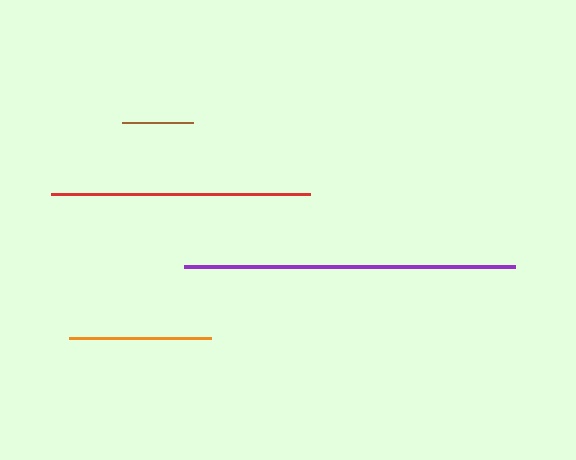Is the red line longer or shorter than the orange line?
The red line is longer than the orange line.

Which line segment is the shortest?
The brown line is the shortest at approximately 71 pixels.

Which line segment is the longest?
The purple line is the longest at approximately 332 pixels.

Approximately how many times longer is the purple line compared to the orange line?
The purple line is approximately 2.3 times the length of the orange line.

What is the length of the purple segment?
The purple segment is approximately 332 pixels long.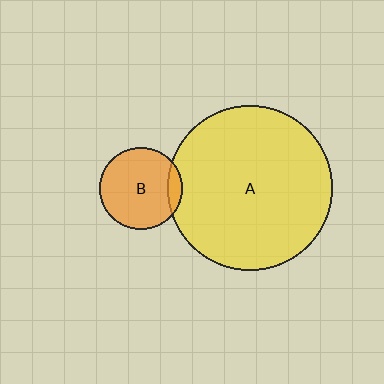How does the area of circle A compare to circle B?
Approximately 4.0 times.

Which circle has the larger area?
Circle A (yellow).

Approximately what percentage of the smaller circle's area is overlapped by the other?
Approximately 10%.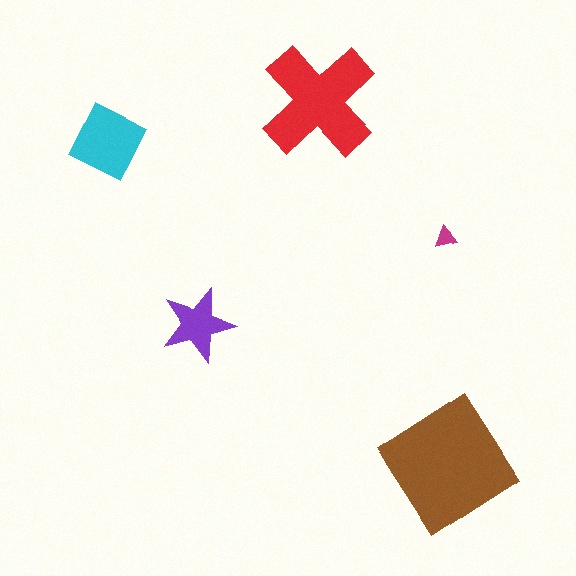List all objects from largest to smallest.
The brown diamond, the red cross, the cyan diamond, the purple star, the magenta triangle.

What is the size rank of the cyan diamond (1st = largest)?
3rd.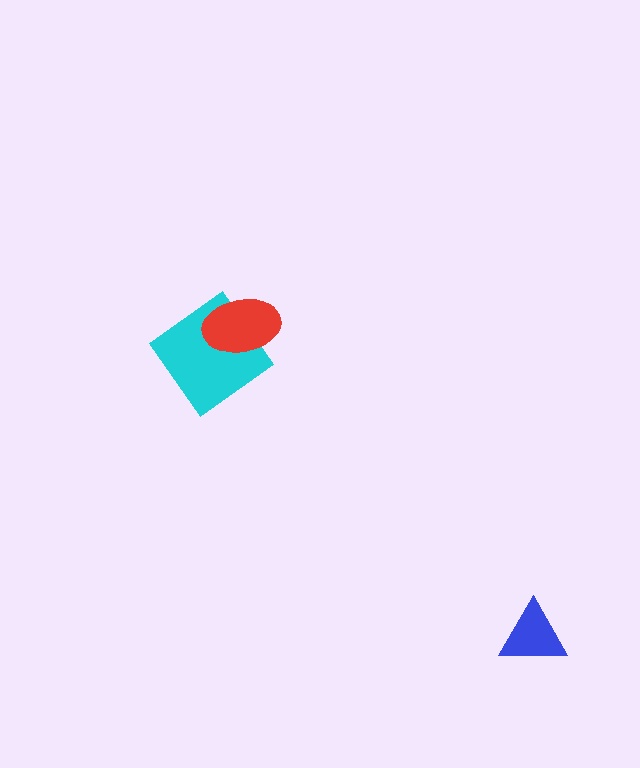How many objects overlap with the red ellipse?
1 object overlaps with the red ellipse.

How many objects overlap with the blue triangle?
0 objects overlap with the blue triangle.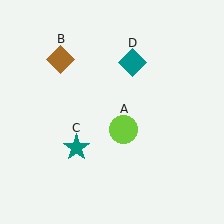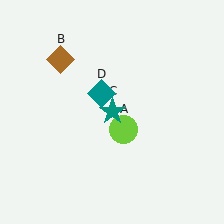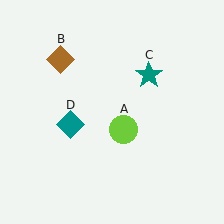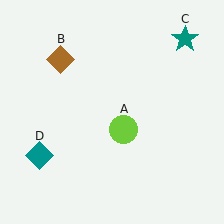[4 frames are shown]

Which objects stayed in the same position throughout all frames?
Lime circle (object A) and brown diamond (object B) remained stationary.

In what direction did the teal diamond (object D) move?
The teal diamond (object D) moved down and to the left.